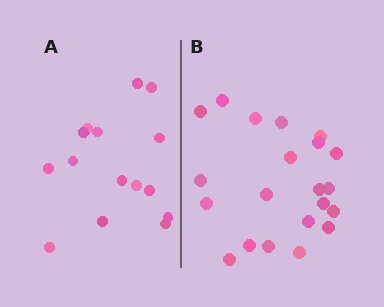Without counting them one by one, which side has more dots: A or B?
Region B (the right region) has more dots.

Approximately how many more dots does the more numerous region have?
Region B has about 6 more dots than region A.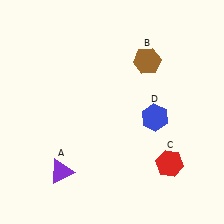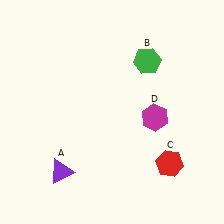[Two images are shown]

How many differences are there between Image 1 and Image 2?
There are 2 differences between the two images.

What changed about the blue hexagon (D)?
In Image 1, D is blue. In Image 2, it changed to magenta.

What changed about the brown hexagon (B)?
In Image 1, B is brown. In Image 2, it changed to green.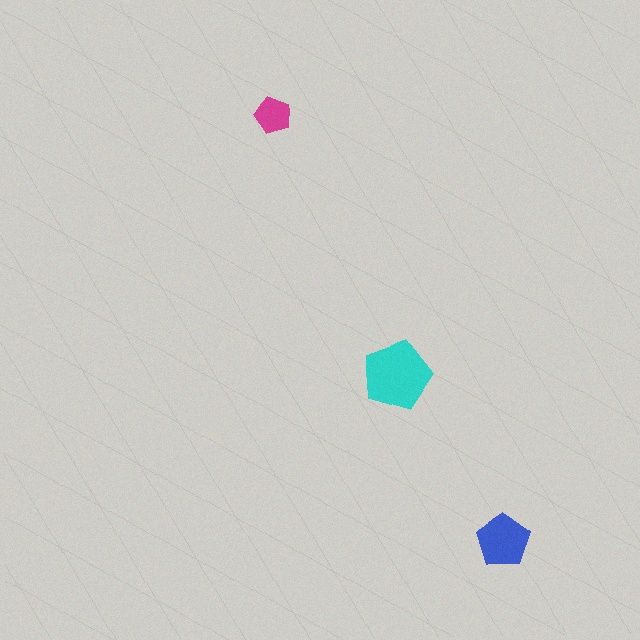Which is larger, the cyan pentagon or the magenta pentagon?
The cyan one.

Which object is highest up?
The magenta pentagon is topmost.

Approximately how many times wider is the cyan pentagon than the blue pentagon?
About 1.5 times wider.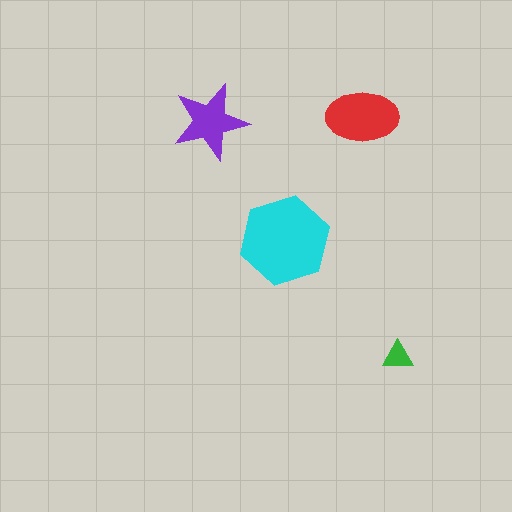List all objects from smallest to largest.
The green triangle, the purple star, the red ellipse, the cyan hexagon.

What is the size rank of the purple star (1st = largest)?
3rd.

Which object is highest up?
The red ellipse is topmost.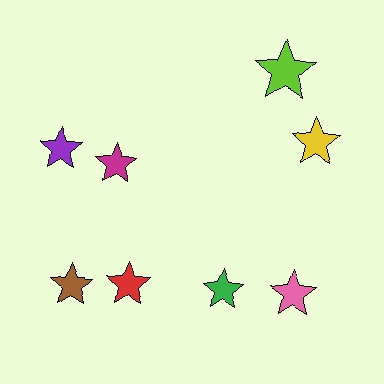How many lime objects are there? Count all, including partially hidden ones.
There is 1 lime object.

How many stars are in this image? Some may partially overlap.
There are 8 stars.